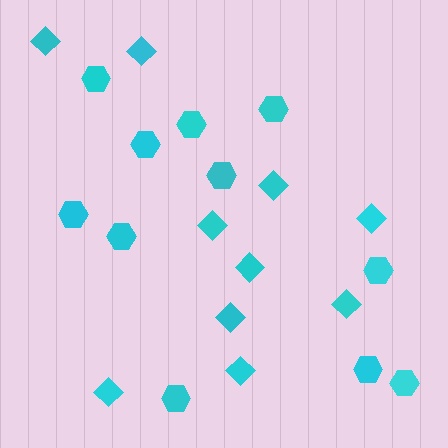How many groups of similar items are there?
There are 2 groups: one group of diamonds (10) and one group of hexagons (11).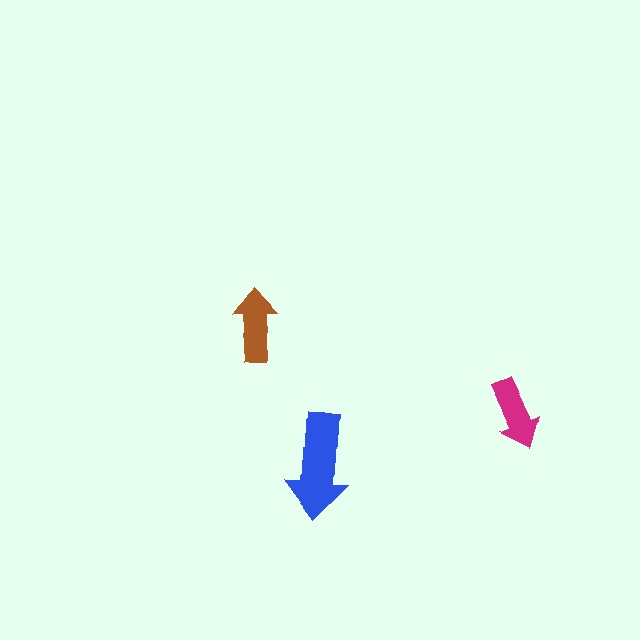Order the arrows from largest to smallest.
the blue one, the brown one, the magenta one.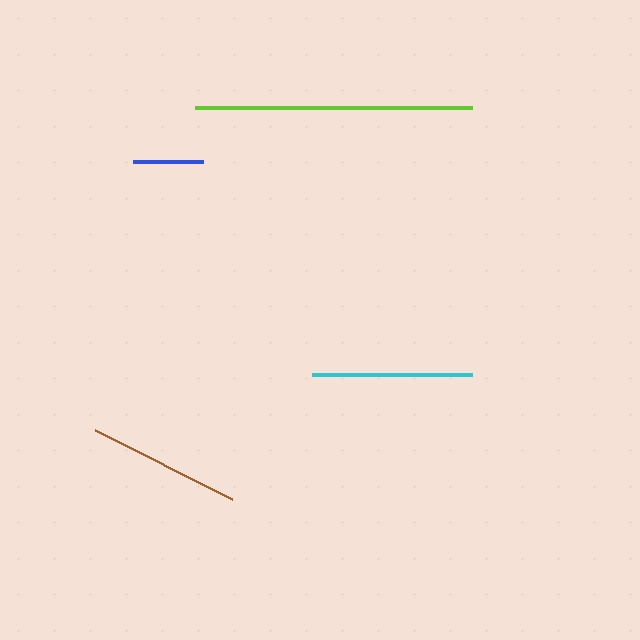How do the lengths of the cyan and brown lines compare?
The cyan and brown lines are approximately the same length.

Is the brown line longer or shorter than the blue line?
The brown line is longer than the blue line.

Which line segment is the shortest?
The blue line is the shortest at approximately 71 pixels.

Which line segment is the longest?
The lime line is the longest at approximately 277 pixels.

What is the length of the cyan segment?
The cyan segment is approximately 160 pixels long.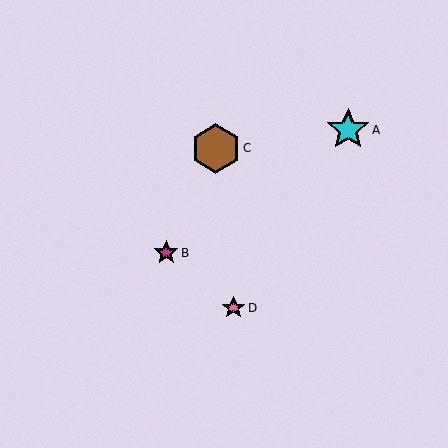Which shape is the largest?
The brown hexagon (labeled C) is the largest.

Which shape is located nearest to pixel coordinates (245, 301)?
The pink star (labeled D) at (233, 308) is nearest to that location.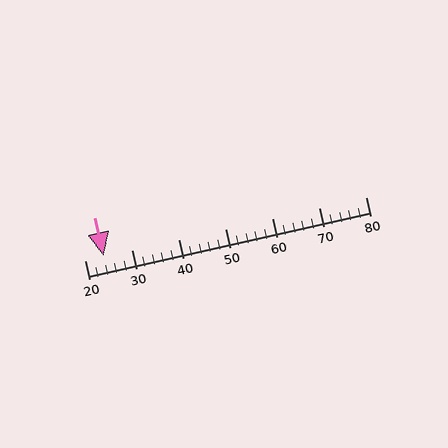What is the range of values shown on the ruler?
The ruler shows values from 20 to 80.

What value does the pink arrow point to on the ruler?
The pink arrow points to approximately 24.